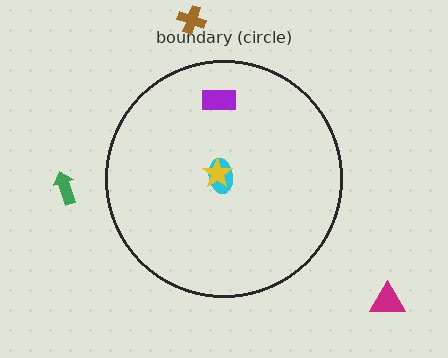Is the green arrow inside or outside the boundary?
Outside.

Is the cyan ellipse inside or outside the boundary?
Inside.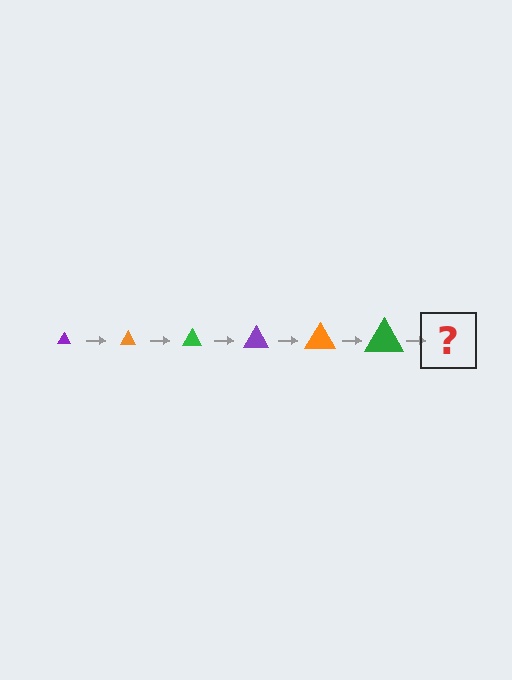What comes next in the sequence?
The next element should be a purple triangle, larger than the previous one.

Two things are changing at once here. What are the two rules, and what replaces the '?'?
The two rules are that the triangle grows larger each step and the color cycles through purple, orange, and green. The '?' should be a purple triangle, larger than the previous one.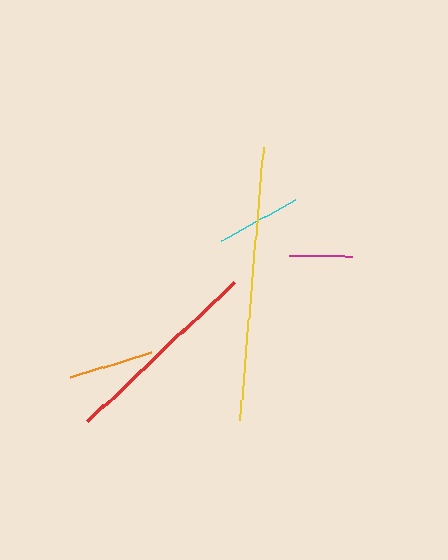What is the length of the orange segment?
The orange segment is approximately 85 pixels long.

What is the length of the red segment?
The red segment is approximately 203 pixels long.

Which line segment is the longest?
The yellow line is the longest at approximately 274 pixels.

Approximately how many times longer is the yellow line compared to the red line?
The yellow line is approximately 1.3 times the length of the red line.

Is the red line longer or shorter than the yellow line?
The yellow line is longer than the red line.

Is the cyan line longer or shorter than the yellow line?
The yellow line is longer than the cyan line.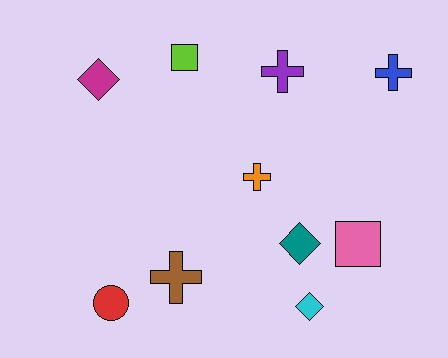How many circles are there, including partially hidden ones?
There is 1 circle.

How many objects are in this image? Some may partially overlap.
There are 10 objects.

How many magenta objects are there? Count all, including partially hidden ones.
There is 1 magenta object.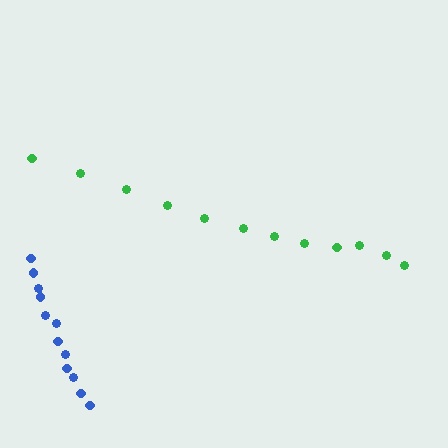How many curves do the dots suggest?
There are 2 distinct paths.